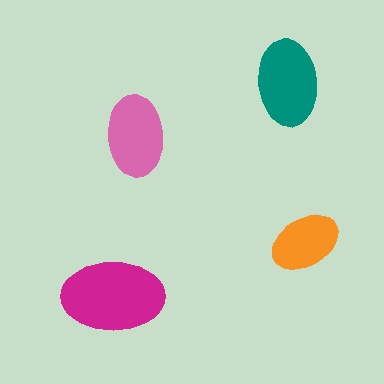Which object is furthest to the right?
The orange ellipse is rightmost.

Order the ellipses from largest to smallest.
the magenta one, the teal one, the pink one, the orange one.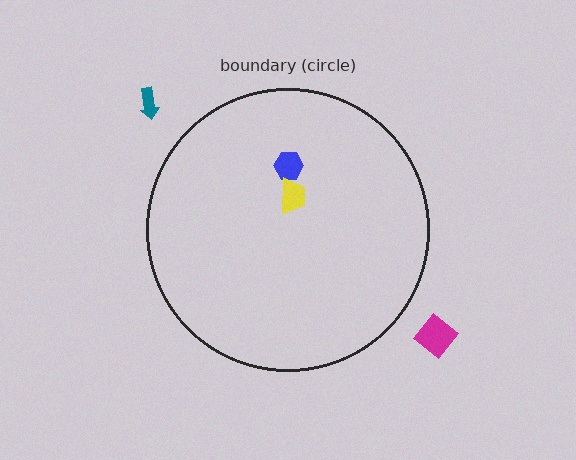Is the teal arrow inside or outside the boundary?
Outside.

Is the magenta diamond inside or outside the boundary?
Outside.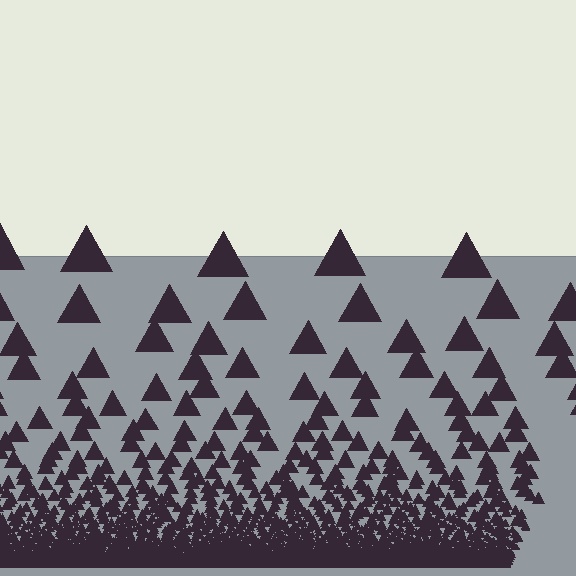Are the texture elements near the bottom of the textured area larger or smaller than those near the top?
Smaller. The gradient is inverted — elements near the bottom are smaller and denser.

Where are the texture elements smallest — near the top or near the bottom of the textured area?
Near the bottom.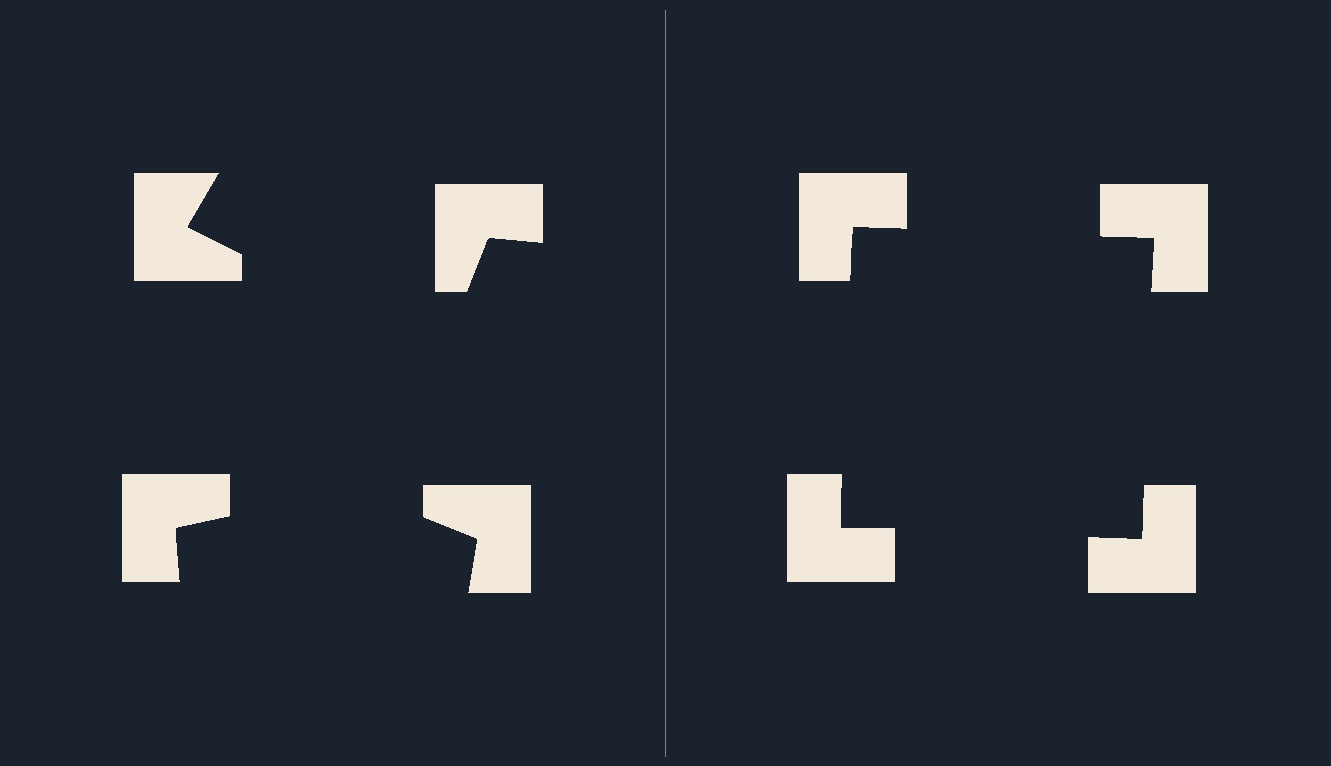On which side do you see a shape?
An illusory square appears on the right side. On the left side the wedge cuts are rotated, so no coherent shape forms.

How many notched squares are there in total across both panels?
8 — 4 on each side.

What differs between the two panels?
The notched squares are positioned identically on both sides; only the wedge orientations differ. On the right they align to a square; on the left they are misaligned.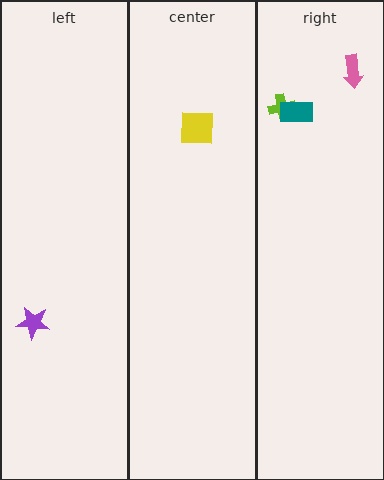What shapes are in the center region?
The yellow square.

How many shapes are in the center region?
1.